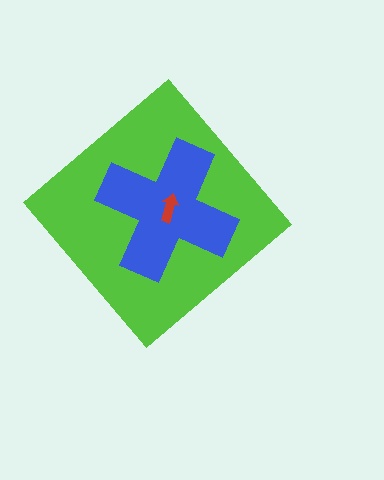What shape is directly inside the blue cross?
The red arrow.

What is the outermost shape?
The lime diamond.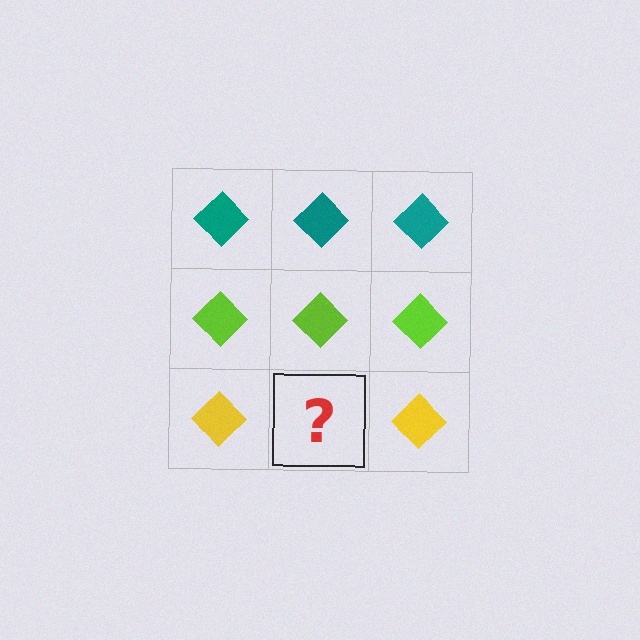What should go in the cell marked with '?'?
The missing cell should contain a yellow diamond.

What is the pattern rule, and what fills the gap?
The rule is that each row has a consistent color. The gap should be filled with a yellow diamond.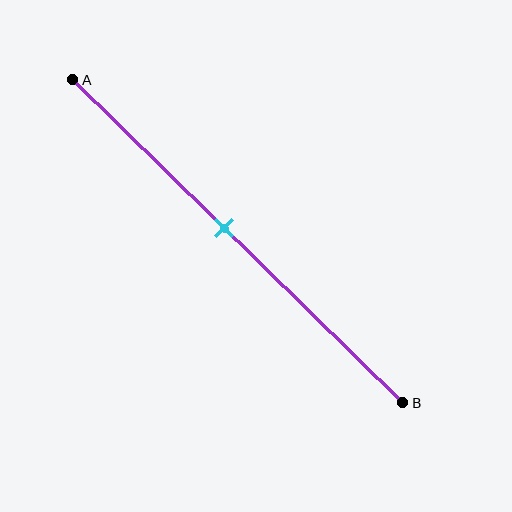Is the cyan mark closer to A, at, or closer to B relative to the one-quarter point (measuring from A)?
The cyan mark is closer to point B than the one-quarter point of segment AB.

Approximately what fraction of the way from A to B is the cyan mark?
The cyan mark is approximately 45% of the way from A to B.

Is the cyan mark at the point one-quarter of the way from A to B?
No, the mark is at about 45% from A, not at the 25% one-quarter point.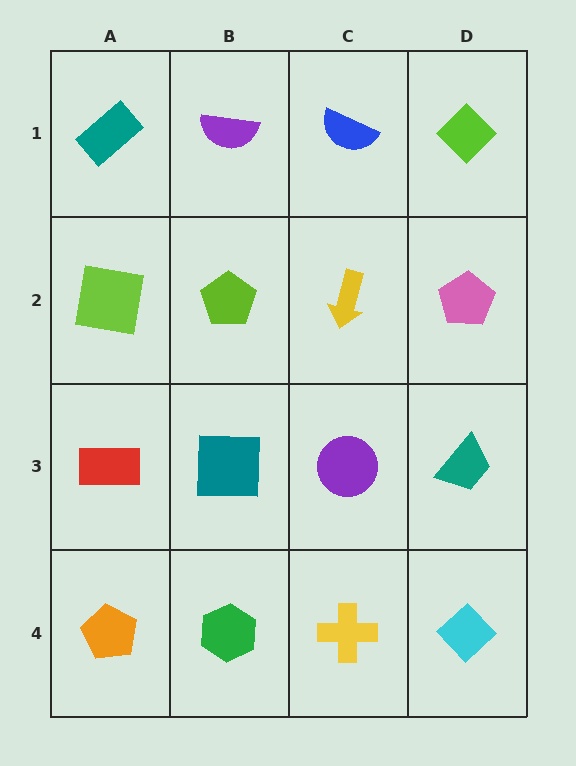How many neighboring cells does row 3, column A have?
3.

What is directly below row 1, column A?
A lime square.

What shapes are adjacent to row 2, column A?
A teal rectangle (row 1, column A), a red rectangle (row 3, column A), a lime pentagon (row 2, column B).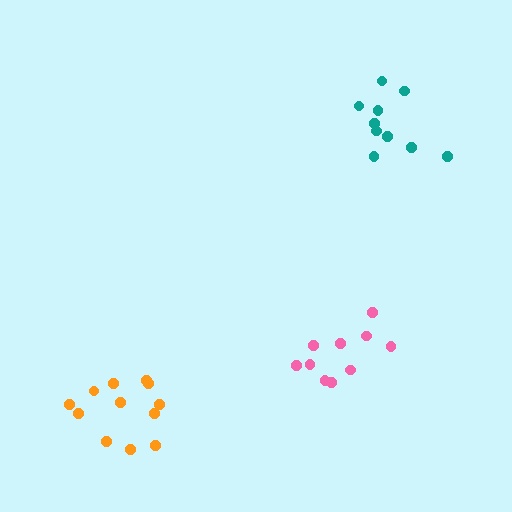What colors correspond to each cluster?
The clusters are colored: pink, orange, teal.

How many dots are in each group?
Group 1: 10 dots, Group 2: 12 dots, Group 3: 10 dots (32 total).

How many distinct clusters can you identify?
There are 3 distinct clusters.